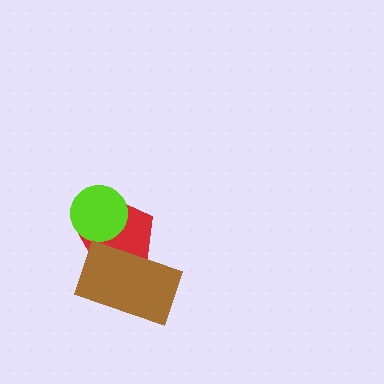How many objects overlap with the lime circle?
1 object overlaps with the lime circle.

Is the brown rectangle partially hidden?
No, no other shape covers it.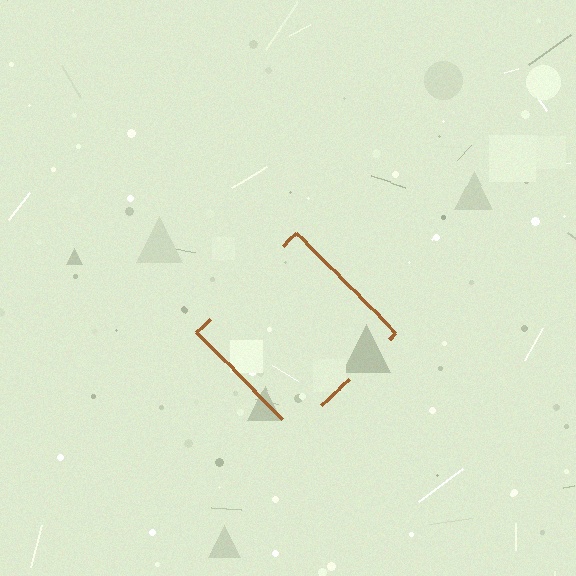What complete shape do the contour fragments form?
The contour fragments form a diamond.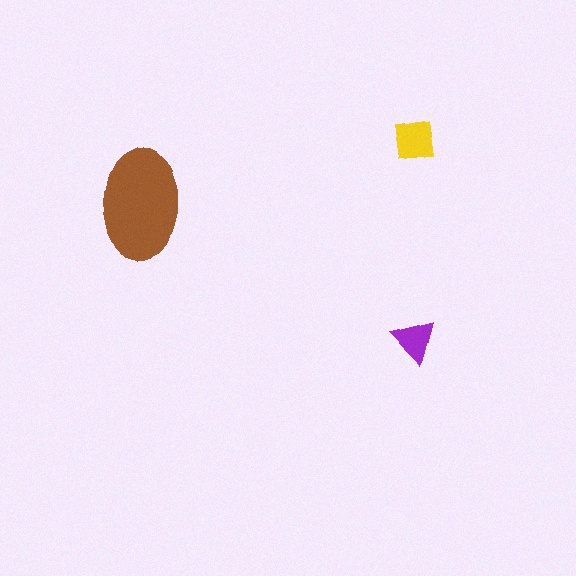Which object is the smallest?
The purple triangle.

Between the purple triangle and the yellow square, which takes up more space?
The yellow square.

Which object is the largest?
The brown ellipse.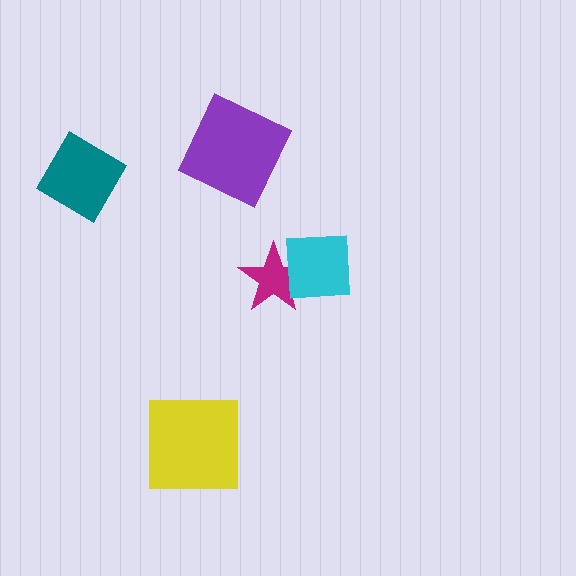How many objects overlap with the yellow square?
0 objects overlap with the yellow square.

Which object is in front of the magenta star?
The cyan square is in front of the magenta star.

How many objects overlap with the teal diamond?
0 objects overlap with the teal diamond.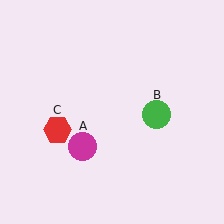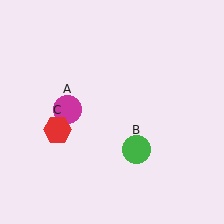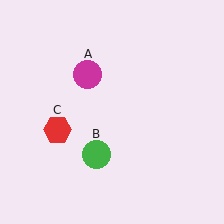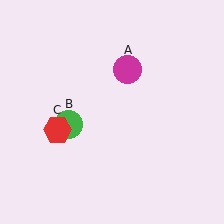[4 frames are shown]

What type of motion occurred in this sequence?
The magenta circle (object A), green circle (object B) rotated clockwise around the center of the scene.